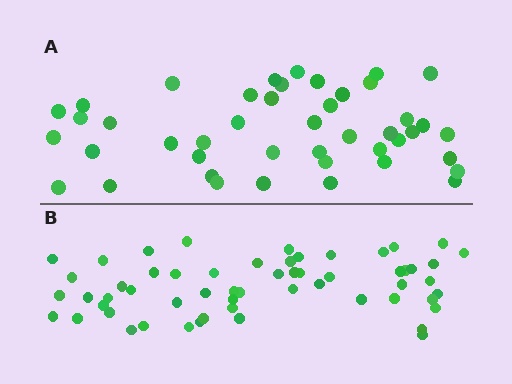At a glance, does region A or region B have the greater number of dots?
Region B (the bottom region) has more dots.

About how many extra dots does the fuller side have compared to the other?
Region B has approximately 15 more dots than region A.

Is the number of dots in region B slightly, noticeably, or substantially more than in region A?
Region B has noticeably more, but not dramatically so. The ratio is roughly 1.3 to 1.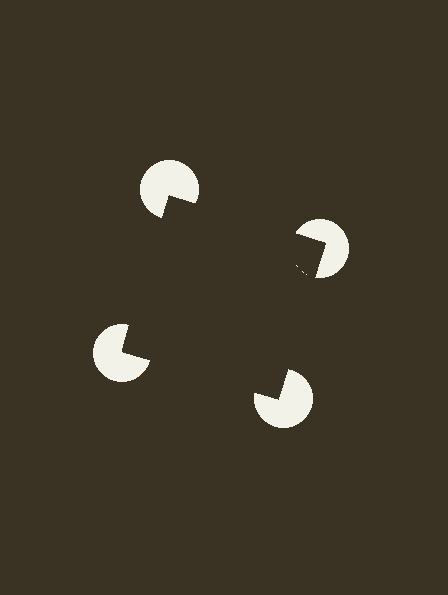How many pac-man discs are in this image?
There are 4 — one at each vertex of the illusory square.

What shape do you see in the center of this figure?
An illusory square — its edges are inferred from the aligned wedge cuts in the pac-man discs, not physically drawn.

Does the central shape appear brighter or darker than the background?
It typically appears slightly darker than the background, even though no actual brightness change is drawn.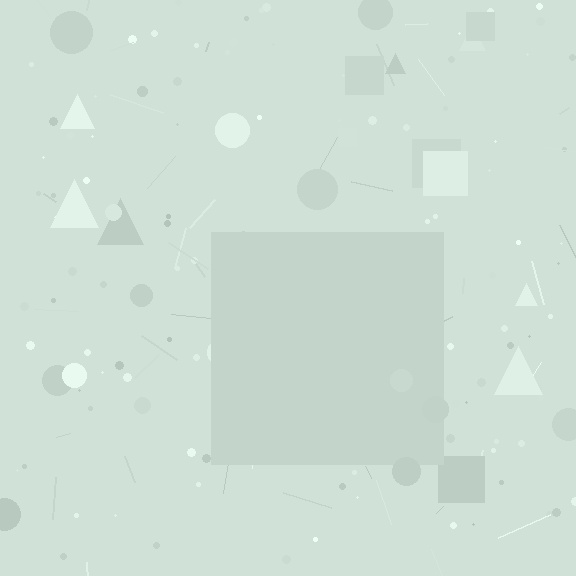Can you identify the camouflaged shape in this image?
The camouflaged shape is a square.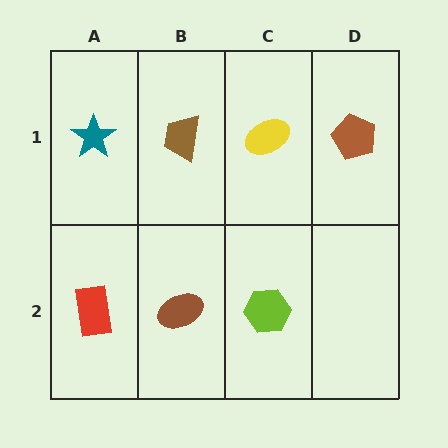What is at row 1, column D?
A brown pentagon.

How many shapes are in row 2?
3 shapes.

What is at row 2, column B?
A brown ellipse.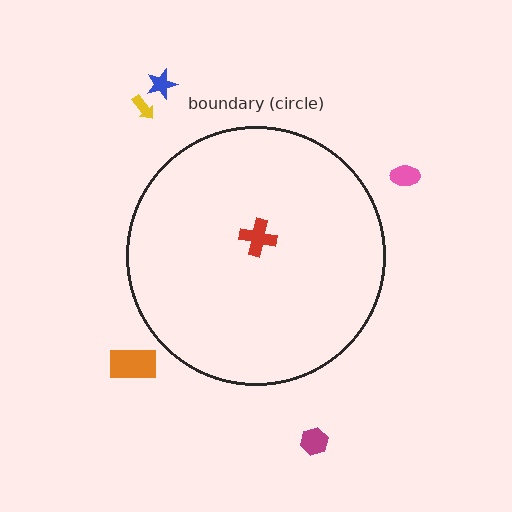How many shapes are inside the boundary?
1 inside, 5 outside.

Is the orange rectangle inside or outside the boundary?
Outside.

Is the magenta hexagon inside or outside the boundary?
Outside.